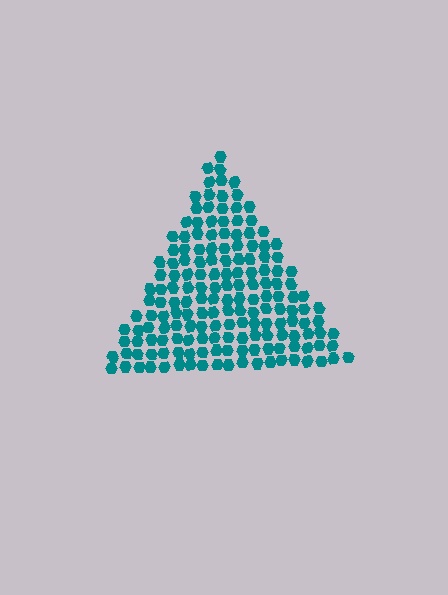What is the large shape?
The large shape is a triangle.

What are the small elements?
The small elements are hexagons.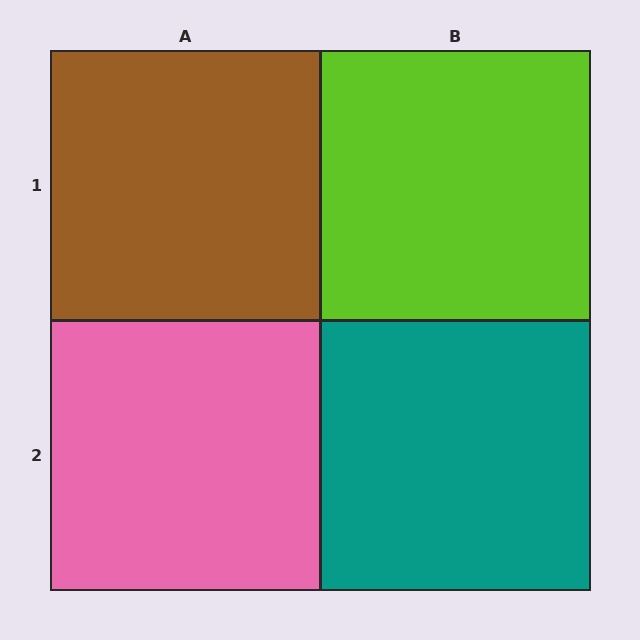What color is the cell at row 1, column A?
Brown.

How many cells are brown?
1 cell is brown.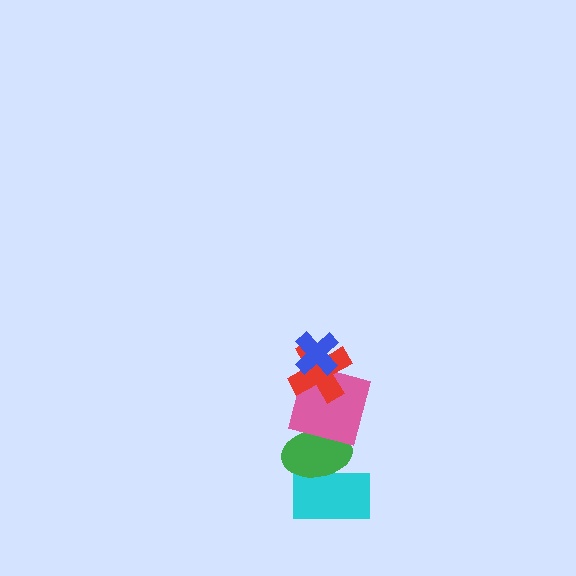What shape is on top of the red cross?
The blue cross is on top of the red cross.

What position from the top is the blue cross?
The blue cross is 1st from the top.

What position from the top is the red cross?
The red cross is 2nd from the top.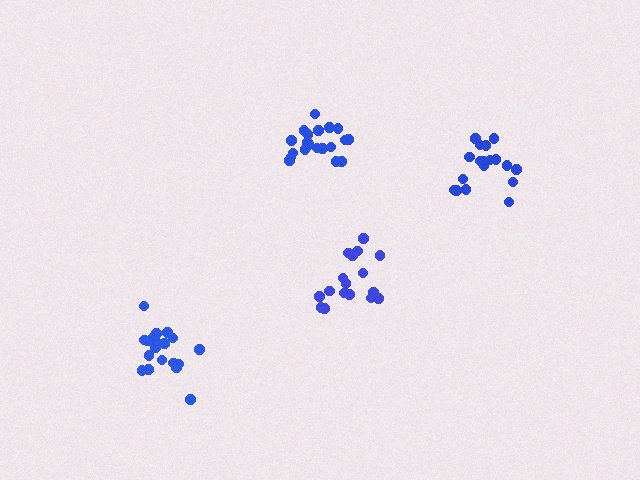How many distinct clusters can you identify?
There are 4 distinct clusters.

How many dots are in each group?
Group 1: 18 dots, Group 2: 17 dots, Group 3: 20 dots, Group 4: 20 dots (75 total).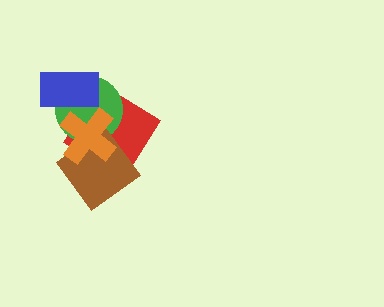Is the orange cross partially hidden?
Yes, it is partially covered by another shape.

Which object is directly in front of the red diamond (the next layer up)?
The green circle is directly in front of the red diamond.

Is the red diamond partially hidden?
Yes, it is partially covered by another shape.